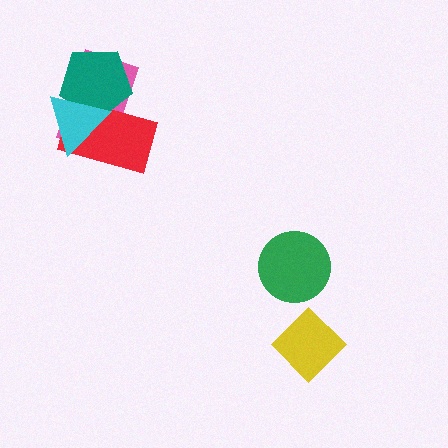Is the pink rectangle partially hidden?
Yes, it is partially covered by another shape.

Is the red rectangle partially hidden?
Yes, it is partially covered by another shape.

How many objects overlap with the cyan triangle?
3 objects overlap with the cyan triangle.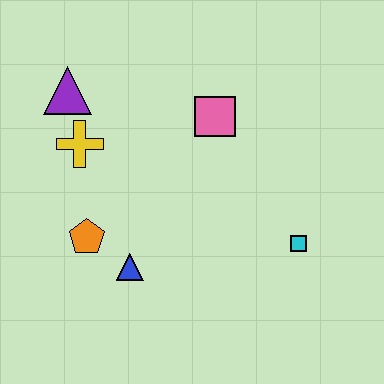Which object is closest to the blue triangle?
The orange pentagon is closest to the blue triangle.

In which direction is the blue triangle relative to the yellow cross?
The blue triangle is below the yellow cross.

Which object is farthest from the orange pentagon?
The cyan square is farthest from the orange pentagon.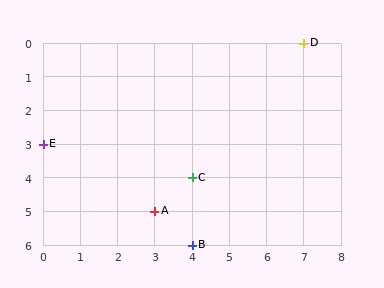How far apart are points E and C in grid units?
Points E and C are 4 columns and 1 row apart (about 4.1 grid units diagonally).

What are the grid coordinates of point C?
Point C is at grid coordinates (4, 4).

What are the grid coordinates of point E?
Point E is at grid coordinates (0, 3).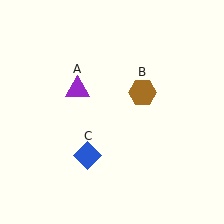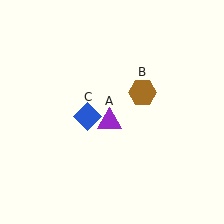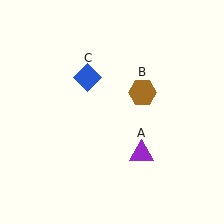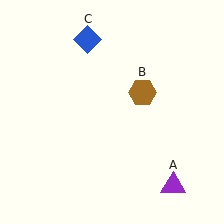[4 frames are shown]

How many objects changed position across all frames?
2 objects changed position: purple triangle (object A), blue diamond (object C).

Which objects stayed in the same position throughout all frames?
Brown hexagon (object B) remained stationary.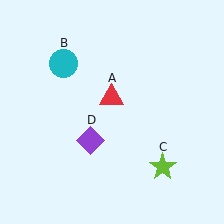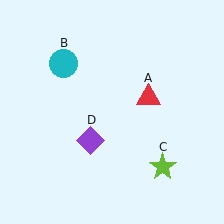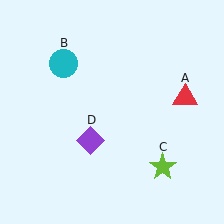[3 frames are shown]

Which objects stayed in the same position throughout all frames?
Cyan circle (object B) and lime star (object C) and purple diamond (object D) remained stationary.